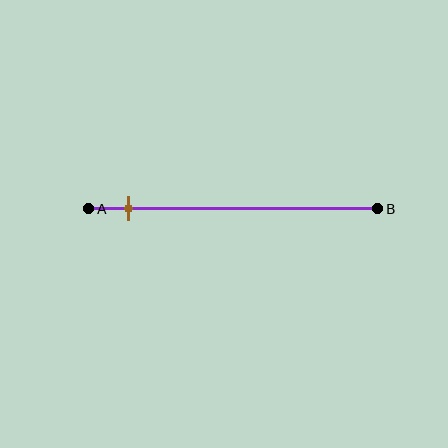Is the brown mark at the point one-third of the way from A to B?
No, the mark is at about 15% from A, not at the 33% one-third point.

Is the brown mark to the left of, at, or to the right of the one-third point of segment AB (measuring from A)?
The brown mark is to the left of the one-third point of segment AB.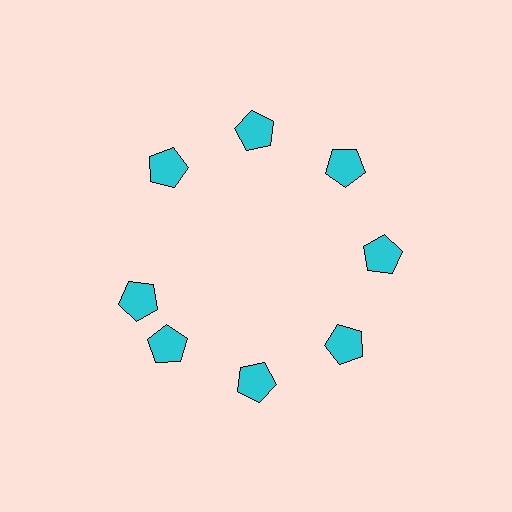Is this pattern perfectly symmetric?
No. The 8 cyan pentagons are arranged in a ring, but one element near the 9 o'clock position is rotated out of alignment along the ring, breaking the 8-fold rotational symmetry.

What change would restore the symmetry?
The symmetry would be restored by rotating it back into even spacing with its neighbors so that all 8 pentagons sit at equal angles and equal distance from the center.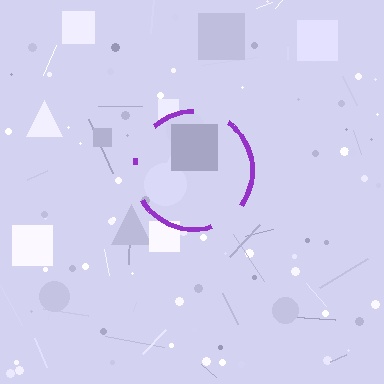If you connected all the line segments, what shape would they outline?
They would outline a circle.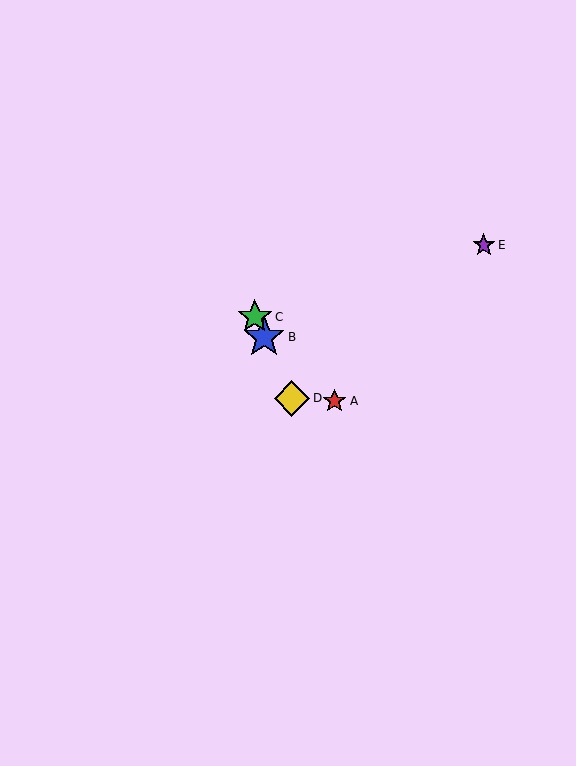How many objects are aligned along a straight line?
3 objects (B, C, D) are aligned along a straight line.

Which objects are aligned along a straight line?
Objects B, C, D are aligned along a straight line.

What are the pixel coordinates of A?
Object A is at (335, 401).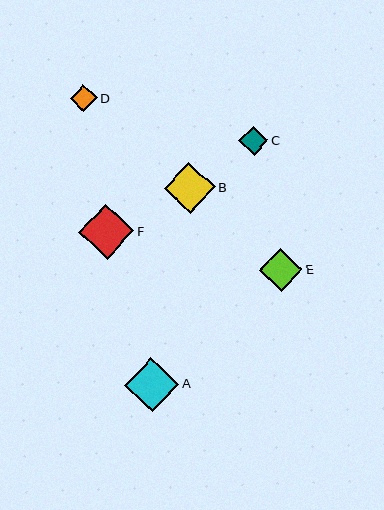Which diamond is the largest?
Diamond F is the largest with a size of approximately 55 pixels.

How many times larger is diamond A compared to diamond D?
Diamond A is approximately 2.0 times the size of diamond D.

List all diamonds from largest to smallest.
From largest to smallest: F, A, B, E, C, D.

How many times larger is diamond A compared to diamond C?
Diamond A is approximately 1.9 times the size of diamond C.